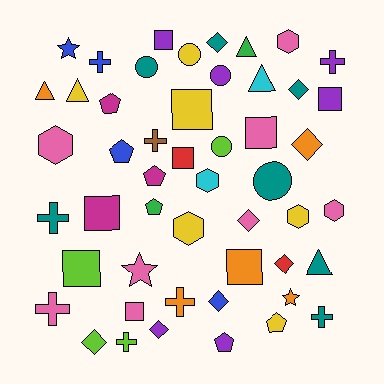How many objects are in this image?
There are 50 objects.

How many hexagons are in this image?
There are 6 hexagons.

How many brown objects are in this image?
There is 1 brown object.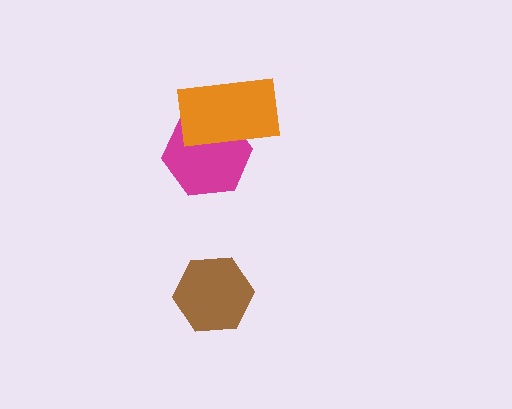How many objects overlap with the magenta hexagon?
1 object overlaps with the magenta hexagon.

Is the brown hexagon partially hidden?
No, no other shape covers it.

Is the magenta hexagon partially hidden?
Yes, it is partially covered by another shape.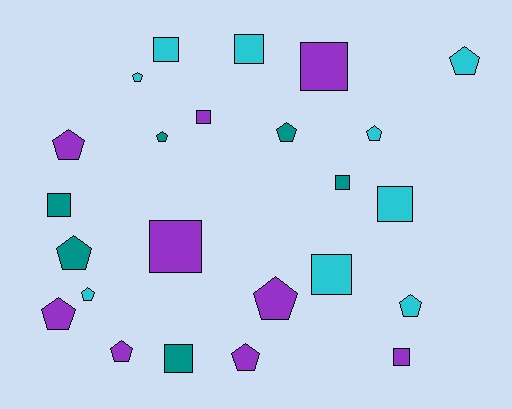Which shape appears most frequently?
Pentagon, with 13 objects.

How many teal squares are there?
There are 3 teal squares.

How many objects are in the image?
There are 24 objects.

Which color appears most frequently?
Purple, with 9 objects.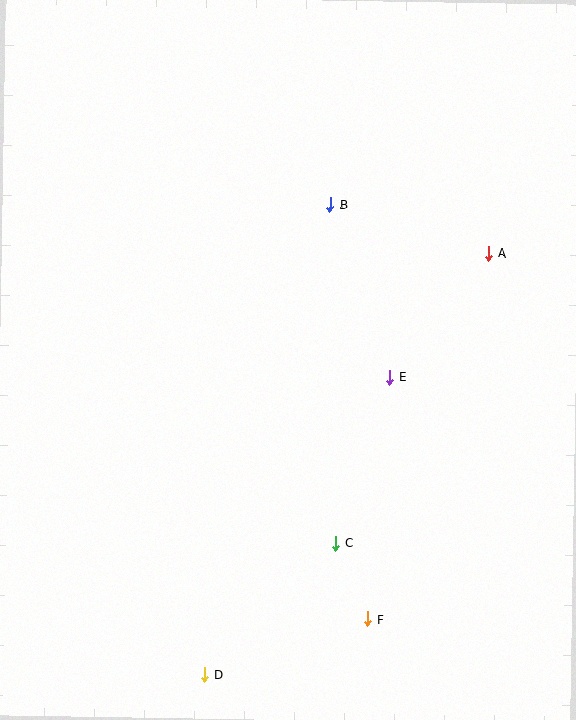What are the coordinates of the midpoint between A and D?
The midpoint between A and D is at (347, 464).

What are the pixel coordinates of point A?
Point A is at (489, 253).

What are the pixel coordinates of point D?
Point D is at (205, 675).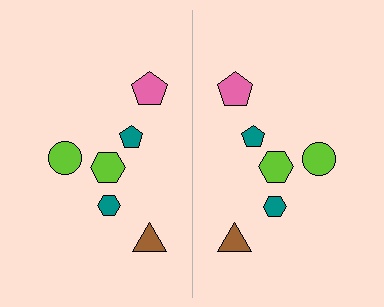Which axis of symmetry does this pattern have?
The pattern has a vertical axis of symmetry running through the center of the image.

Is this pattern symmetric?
Yes, this pattern has bilateral (reflection) symmetry.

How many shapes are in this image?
There are 12 shapes in this image.